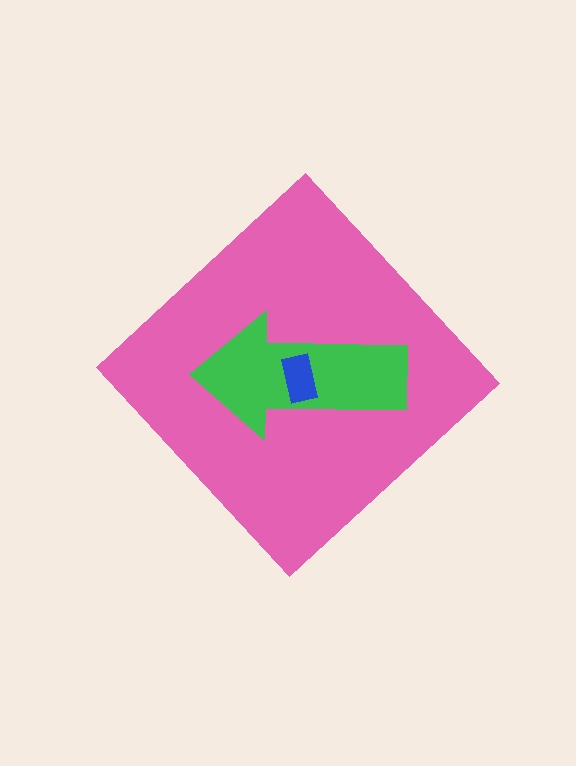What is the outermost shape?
The pink diamond.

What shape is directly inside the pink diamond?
The green arrow.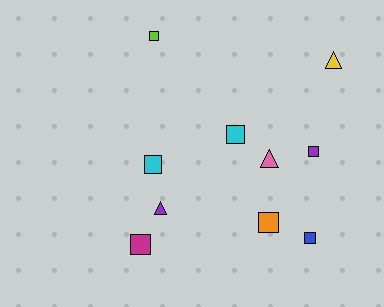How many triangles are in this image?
There are 3 triangles.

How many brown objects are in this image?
There are no brown objects.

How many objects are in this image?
There are 10 objects.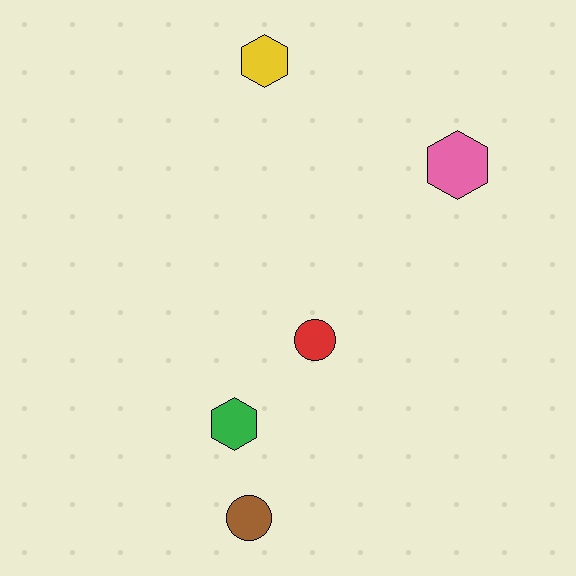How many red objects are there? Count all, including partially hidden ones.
There is 1 red object.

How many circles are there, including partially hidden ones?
There are 2 circles.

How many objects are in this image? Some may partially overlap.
There are 5 objects.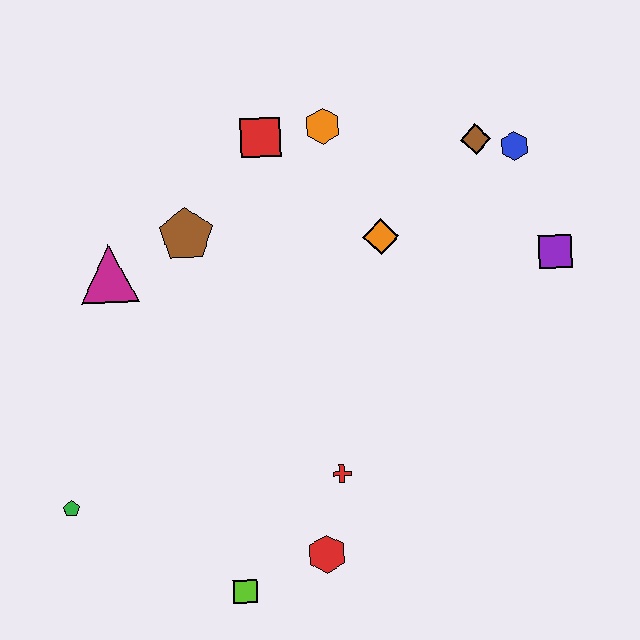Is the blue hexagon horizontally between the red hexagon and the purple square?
Yes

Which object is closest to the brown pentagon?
The magenta triangle is closest to the brown pentagon.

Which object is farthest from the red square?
The lime square is farthest from the red square.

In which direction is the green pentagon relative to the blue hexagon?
The green pentagon is to the left of the blue hexagon.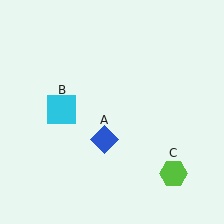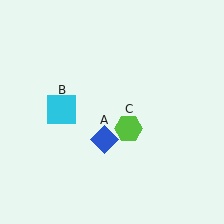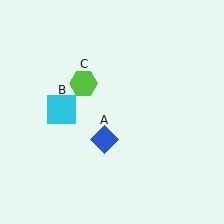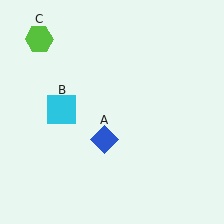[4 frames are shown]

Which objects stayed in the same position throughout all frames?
Blue diamond (object A) and cyan square (object B) remained stationary.